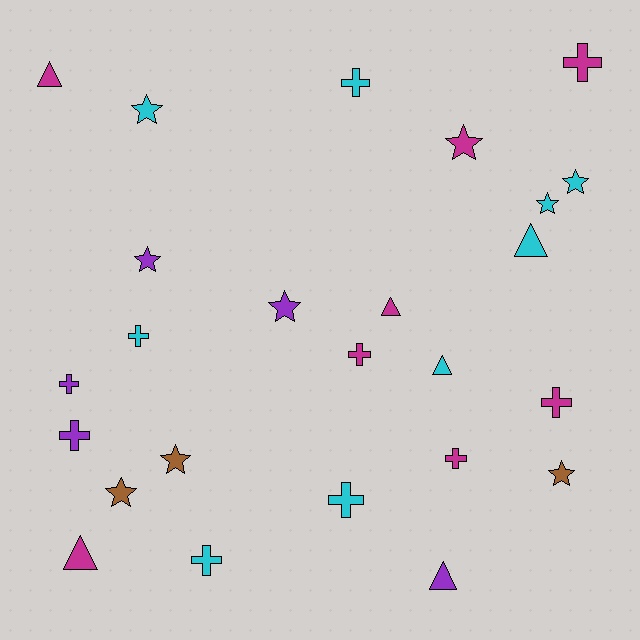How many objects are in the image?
There are 25 objects.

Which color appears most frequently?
Cyan, with 9 objects.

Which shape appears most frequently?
Cross, with 10 objects.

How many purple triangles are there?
There is 1 purple triangle.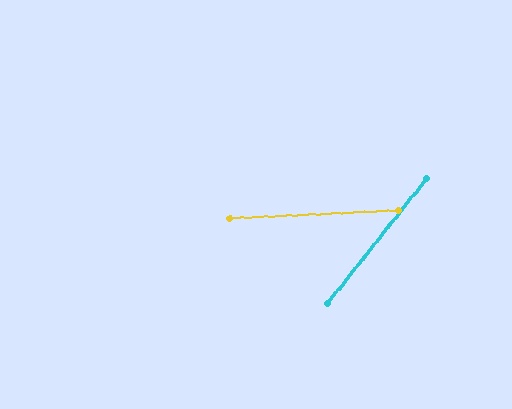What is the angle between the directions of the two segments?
Approximately 48 degrees.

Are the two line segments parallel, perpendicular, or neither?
Neither parallel nor perpendicular — they differ by about 48°.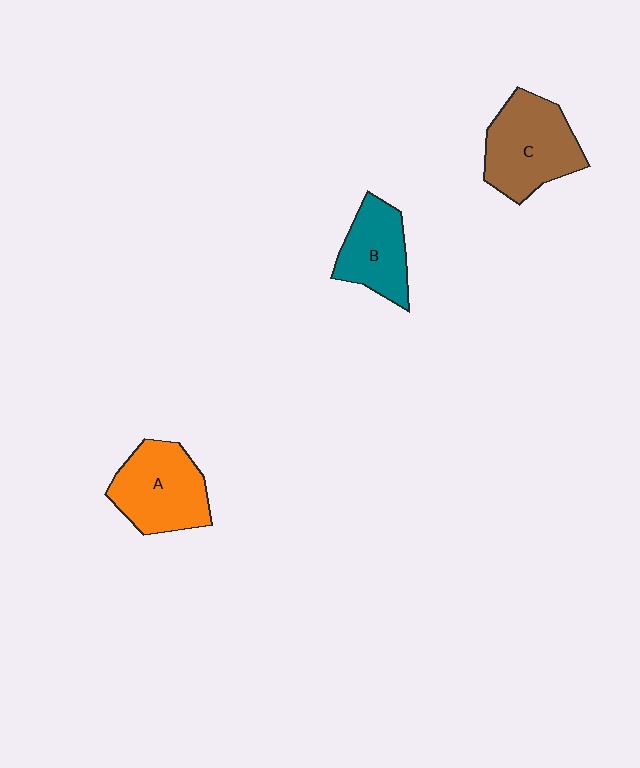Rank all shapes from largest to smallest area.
From largest to smallest: C (brown), A (orange), B (teal).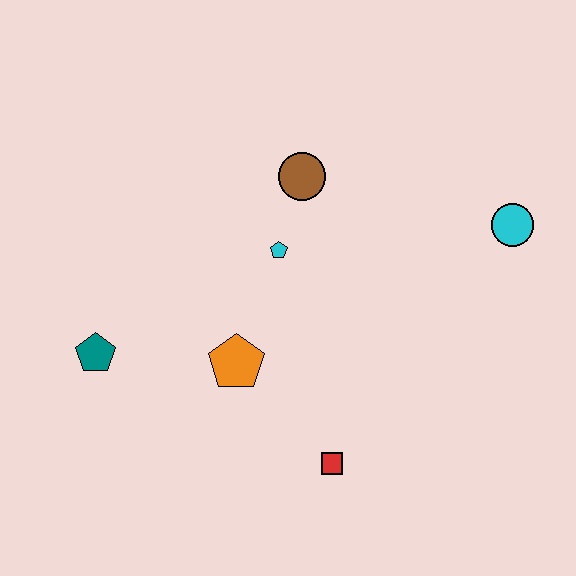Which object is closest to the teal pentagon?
The orange pentagon is closest to the teal pentagon.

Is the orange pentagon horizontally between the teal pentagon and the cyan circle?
Yes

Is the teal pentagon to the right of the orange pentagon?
No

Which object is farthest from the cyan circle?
The teal pentagon is farthest from the cyan circle.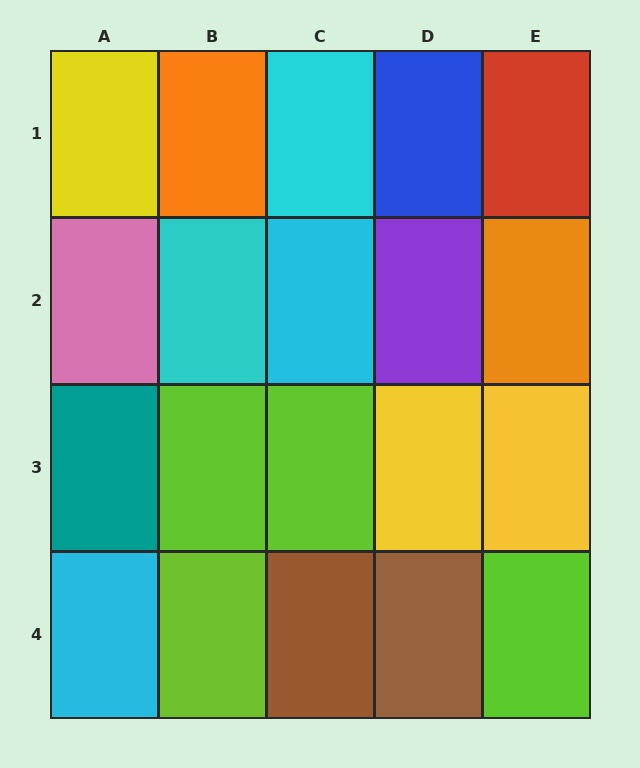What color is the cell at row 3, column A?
Teal.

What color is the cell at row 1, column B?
Orange.